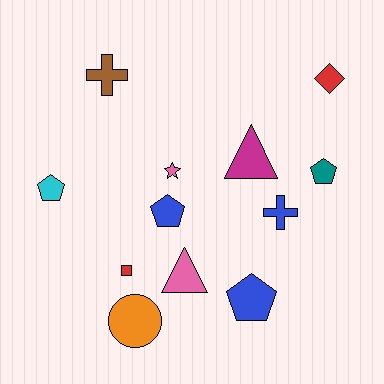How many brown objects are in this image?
There is 1 brown object.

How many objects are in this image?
There are 12 objects.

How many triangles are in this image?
There are 2 triangles.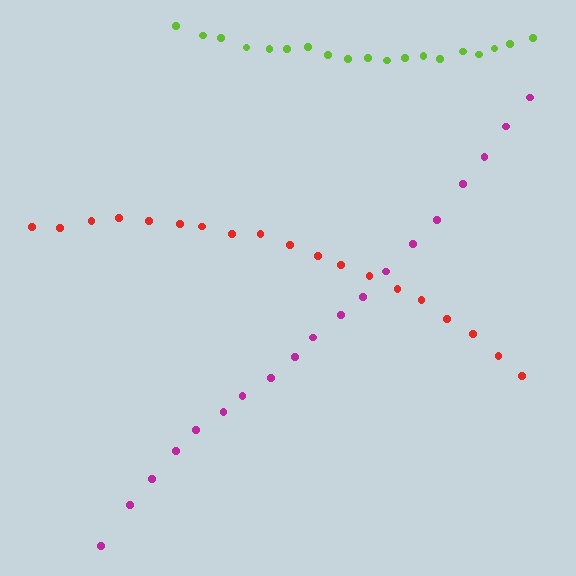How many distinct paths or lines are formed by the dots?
There are 3 distinct paths.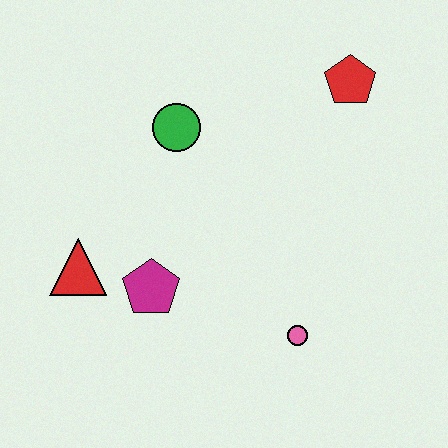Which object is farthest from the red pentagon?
The red triangle is farthest from the red pentagon.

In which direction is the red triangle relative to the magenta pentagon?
The red triangle is to the left of the magenta pentagon.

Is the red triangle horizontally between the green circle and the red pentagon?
No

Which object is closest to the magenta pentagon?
The red triangle is closest to the magenta pentagon.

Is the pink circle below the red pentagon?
Yes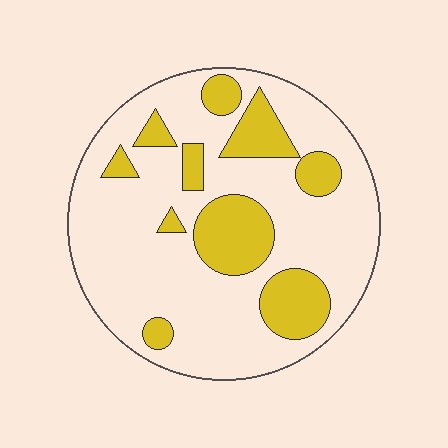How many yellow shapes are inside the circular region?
10.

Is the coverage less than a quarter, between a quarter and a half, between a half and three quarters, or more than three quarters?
Less than a quarter.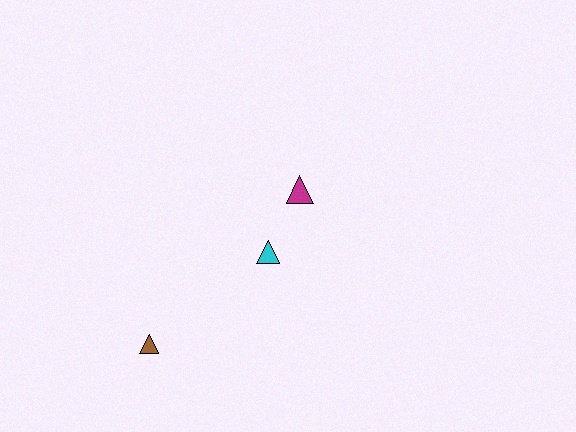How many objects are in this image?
There are 3 objects.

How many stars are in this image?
There are no stars.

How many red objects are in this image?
There are no red objects.